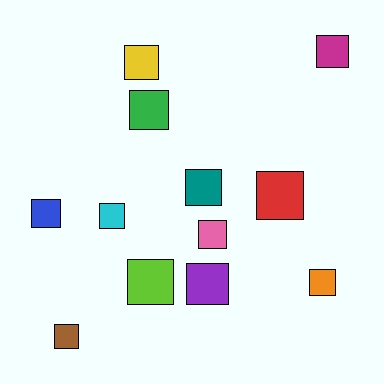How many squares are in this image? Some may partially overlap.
There are 12 squares.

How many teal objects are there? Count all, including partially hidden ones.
There is 1 teal object.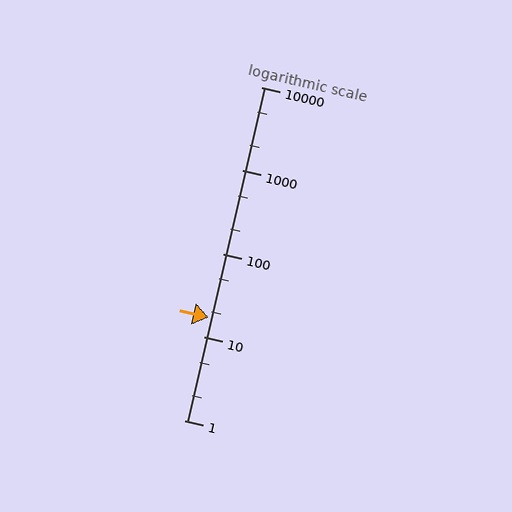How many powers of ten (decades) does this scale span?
The scale spans 4 decades, from 1 to 10000.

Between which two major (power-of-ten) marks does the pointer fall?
The pointer is between 10 and 100.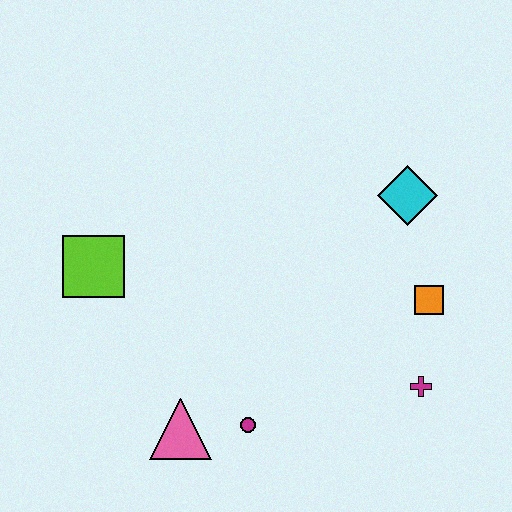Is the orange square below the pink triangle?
No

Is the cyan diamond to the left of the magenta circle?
No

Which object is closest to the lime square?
The pink triangle is closest to the lime square.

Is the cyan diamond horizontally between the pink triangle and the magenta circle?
No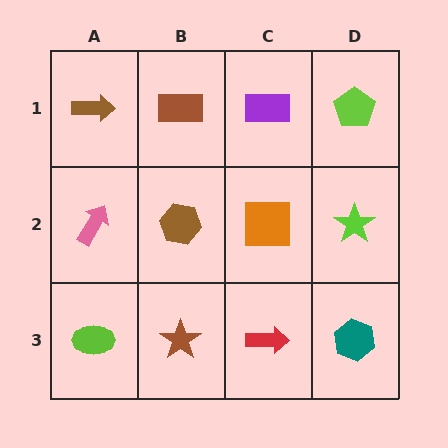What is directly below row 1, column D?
A lime star.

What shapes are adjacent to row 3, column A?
A pink arrow (row 2, column A), a brown star (row 3, column B).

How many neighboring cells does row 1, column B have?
3.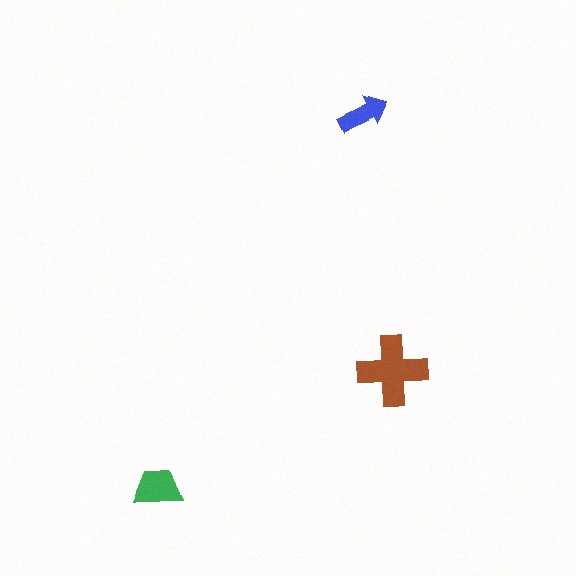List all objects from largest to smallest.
The brown cross, the green trapezoid, the blue arrow.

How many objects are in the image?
There are 3 objects in the image.